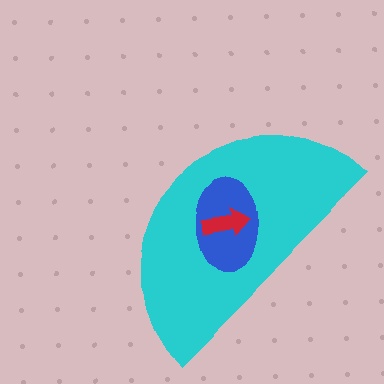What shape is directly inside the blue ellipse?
The red arrow.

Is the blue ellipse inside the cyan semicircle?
Yes.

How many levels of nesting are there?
3.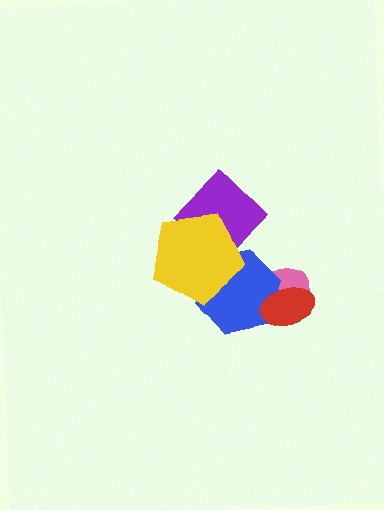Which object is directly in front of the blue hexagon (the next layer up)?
The red ellipse is directly in front of the blue hexagon.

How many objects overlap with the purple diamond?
2 objects overlap with the purple diamond.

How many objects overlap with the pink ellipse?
2 objects overlap with the pink ellipse.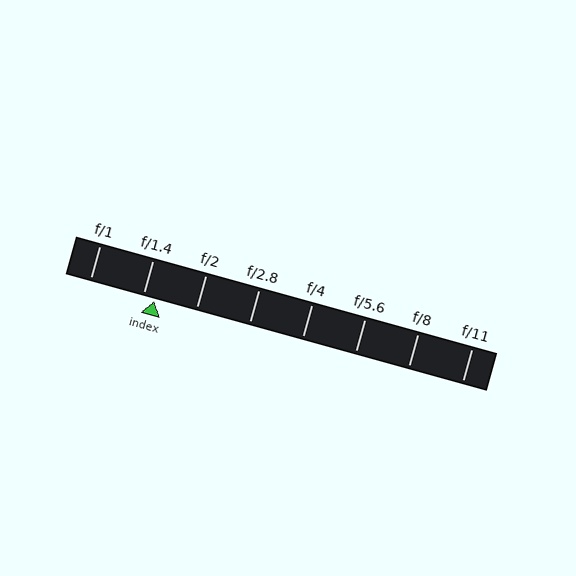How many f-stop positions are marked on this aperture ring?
There are 8 f-stop positions marked.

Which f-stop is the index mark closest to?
The index mark is closest to f/1.4.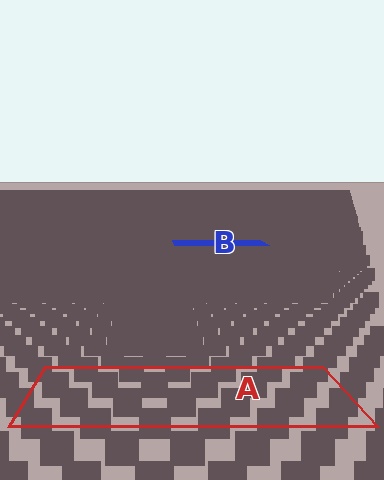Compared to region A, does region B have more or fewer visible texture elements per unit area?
Region B has more texture elements per unit area — they are packed more densely because it is farther away.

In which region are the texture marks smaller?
The texture marks are smaller in region B, because it is farther away.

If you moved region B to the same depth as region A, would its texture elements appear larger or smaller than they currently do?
They would appear larger. At a closer depth, the same texture elements are projected at a bigger on-screen size.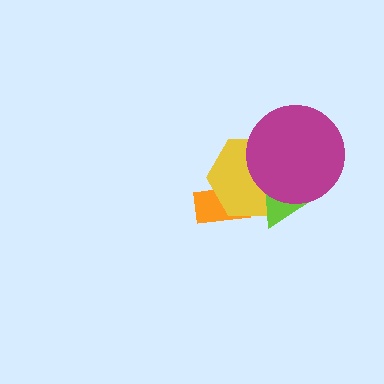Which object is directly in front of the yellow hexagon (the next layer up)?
The lime triangle is directly in front of the yellow hexagon.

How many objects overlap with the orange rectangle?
1 object overlaps with the orange rectangle.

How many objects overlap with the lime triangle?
2 objects overlap with the lime triangle.